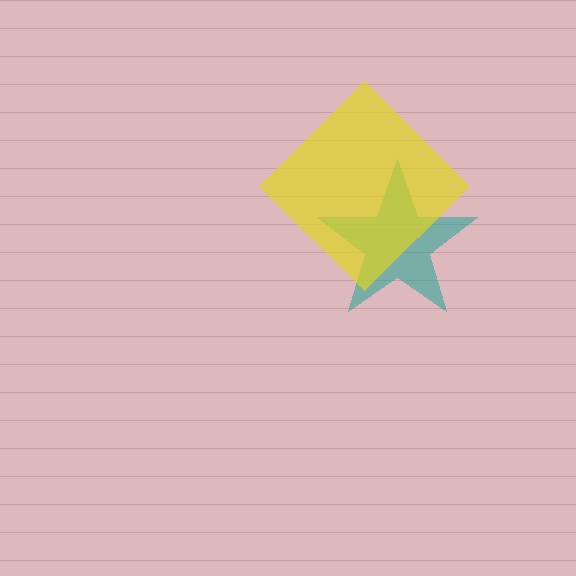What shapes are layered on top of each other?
The layered shapes are: a teal star, a yellow diamond.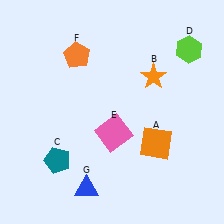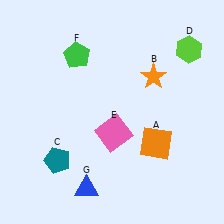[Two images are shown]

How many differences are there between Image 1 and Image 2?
There is 1 difference between the two images.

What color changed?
The pentagon (F) changed from orange in Image 1 to green in Image 2.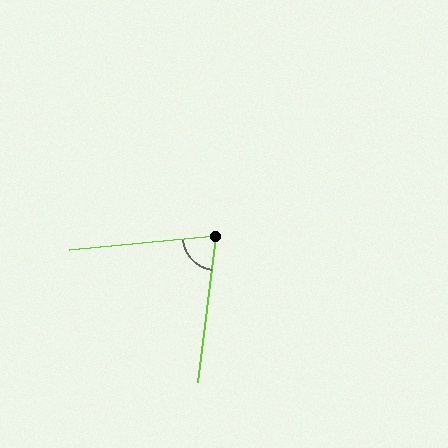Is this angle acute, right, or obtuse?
It is acute.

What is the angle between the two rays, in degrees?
Approximately 78 degrees.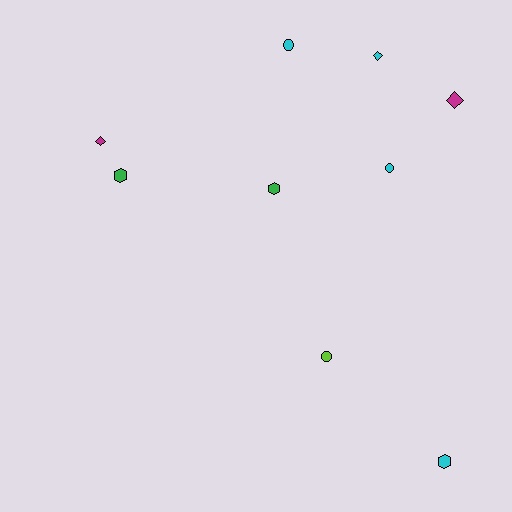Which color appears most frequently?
Cyan, with 4 objects.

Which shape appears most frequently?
Circle, with 3 objects.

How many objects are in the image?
There are 9 objects.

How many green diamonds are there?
There are no green diamonds.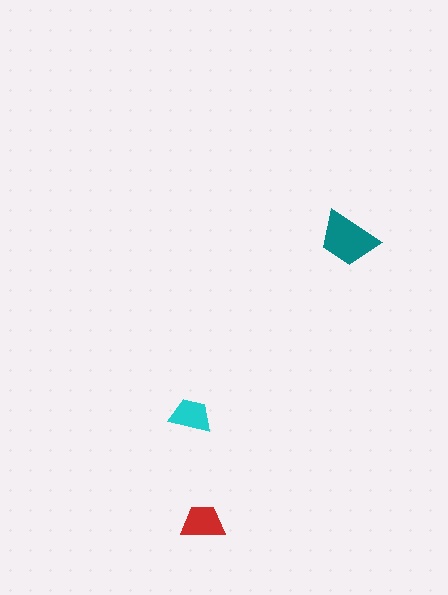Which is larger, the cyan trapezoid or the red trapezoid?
The red one.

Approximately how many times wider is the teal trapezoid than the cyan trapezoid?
About 1.5 times wider.